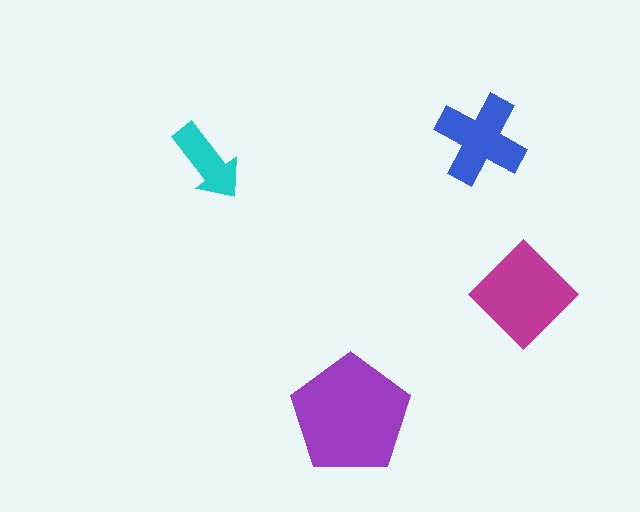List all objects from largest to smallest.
The purple pentagon, the magenta diamond, the blue cross, the cyan arrow.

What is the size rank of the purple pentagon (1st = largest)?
1st.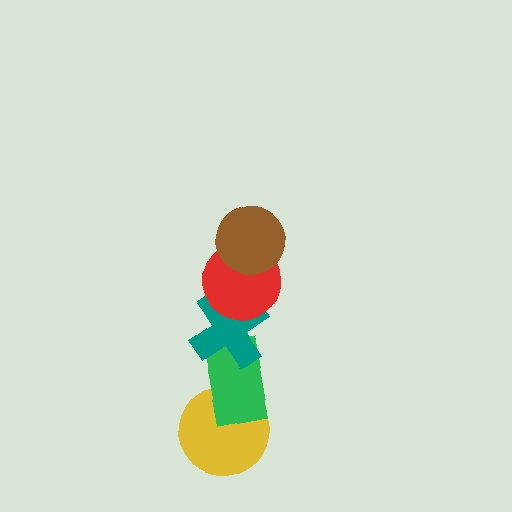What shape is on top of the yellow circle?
The green rectangle is on top of the yellow circle.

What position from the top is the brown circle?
The brown circle is 1st from the top.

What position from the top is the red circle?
The red circle is 2nd from the top.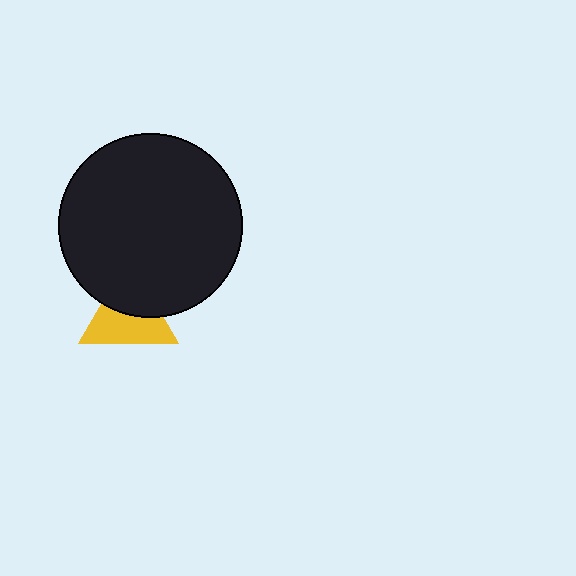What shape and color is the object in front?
The object in front is a black circle.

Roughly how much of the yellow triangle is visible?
About half of it is visible (roughly 57%).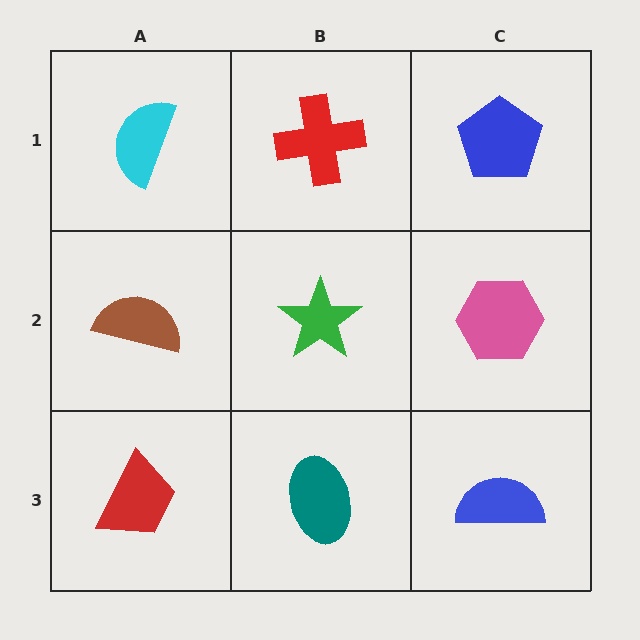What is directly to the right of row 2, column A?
A green star.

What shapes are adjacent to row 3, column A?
A brown semicircle (row 2, column A), a teal ellipse (row 3, column B).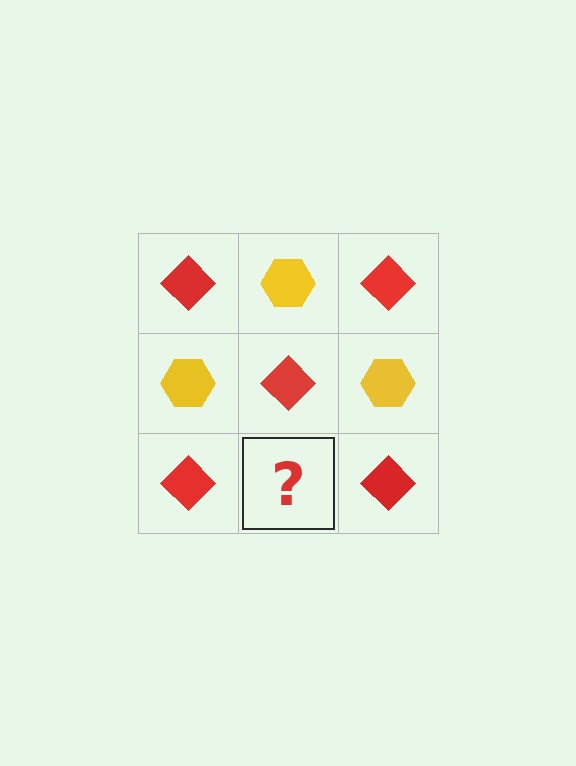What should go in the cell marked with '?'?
The missing cell should contain a yellow hexagon.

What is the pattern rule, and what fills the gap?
The rule is that it alternates red diamond and yellow hexagon in a checkerboard pattern. The gap should be filled with a yellow hexagon.